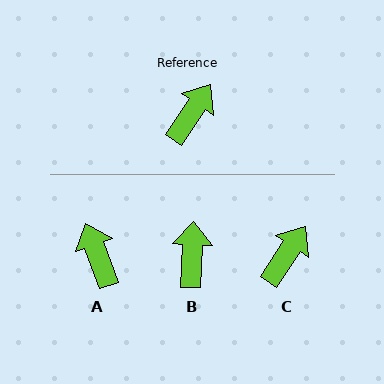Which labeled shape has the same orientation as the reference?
C.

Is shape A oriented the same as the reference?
No, it is off by about 54 degrees.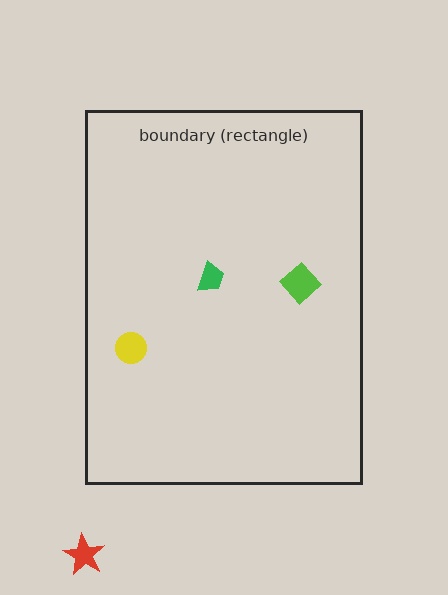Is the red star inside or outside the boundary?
Outside.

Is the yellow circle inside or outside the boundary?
Inside.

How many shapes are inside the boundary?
3 inside, 1 outside.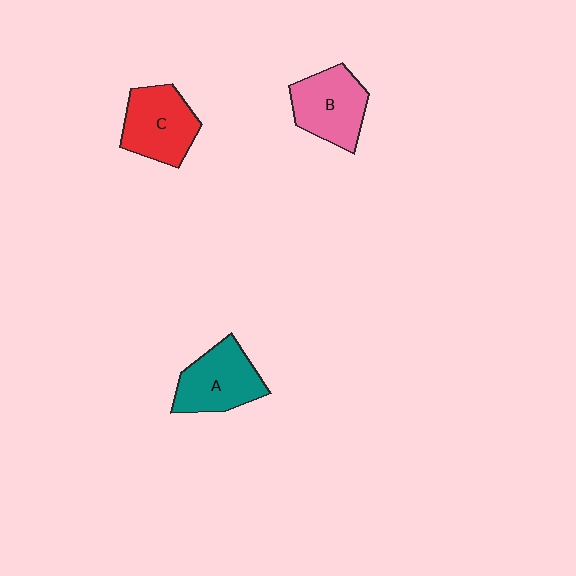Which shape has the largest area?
Shape C (red).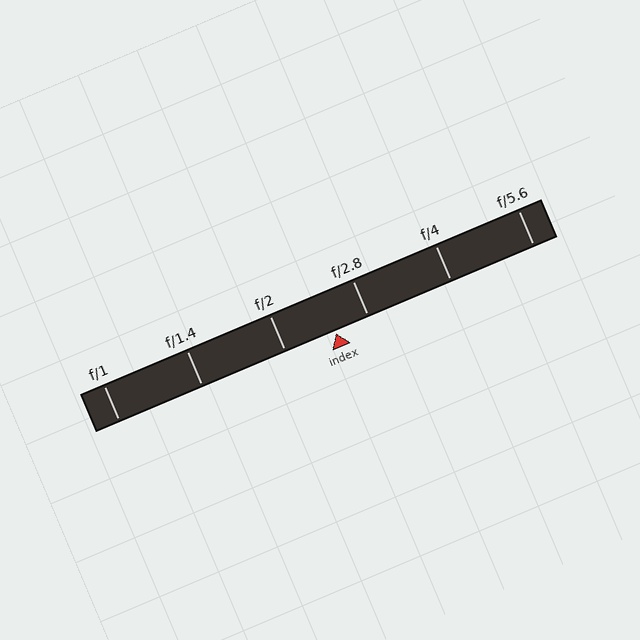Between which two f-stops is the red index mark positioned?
The index mark is between f/2 and f/2.8.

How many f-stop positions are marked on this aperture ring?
There are 6 f-stop positions marked.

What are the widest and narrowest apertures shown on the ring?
The widest aperture shown is f/1 and the narrowest is f/5.6.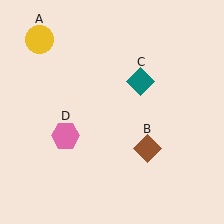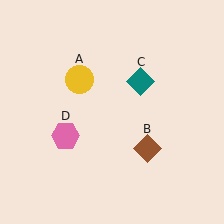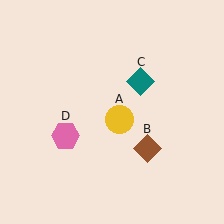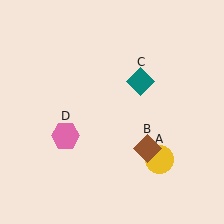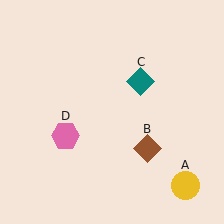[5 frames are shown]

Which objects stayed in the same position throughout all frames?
Brown diamond (object B) and teal diamond (object C) and pink hexagon (object D) remained stationary.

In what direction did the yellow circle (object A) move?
The yellow circle (object A) moved down and to the right.